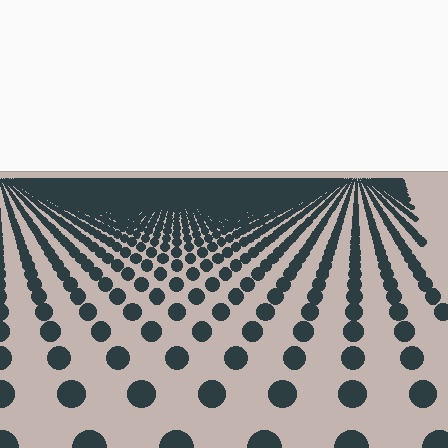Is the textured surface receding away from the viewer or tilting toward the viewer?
The surface is receding away from the viewer. Texture elements get smaller and denser toward the top.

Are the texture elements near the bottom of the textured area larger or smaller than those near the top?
Larger. Near the bottom, elements are closer to the viewer and appear at a bigger on-screen size.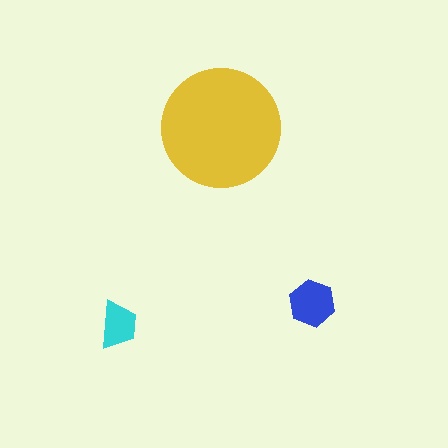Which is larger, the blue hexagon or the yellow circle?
The yellow circle.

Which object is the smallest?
The cyan trapezoid.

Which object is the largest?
The yellow circle.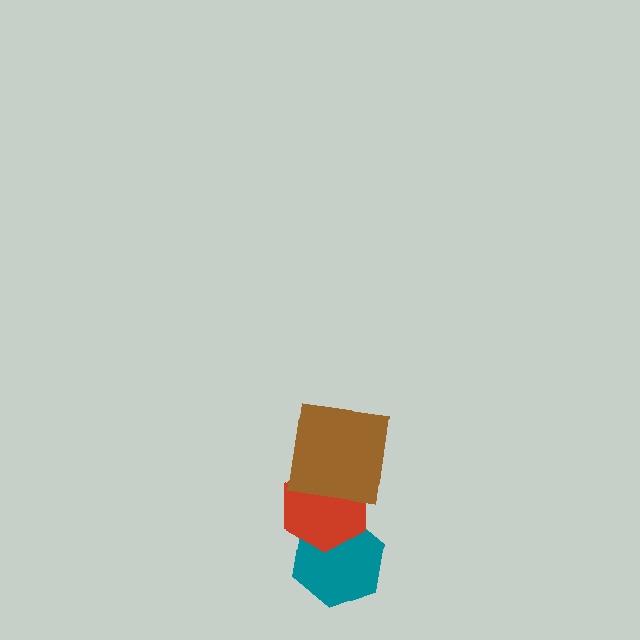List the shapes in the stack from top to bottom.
From top to bottom: the brown square, the red hexagon, the teal hexagon.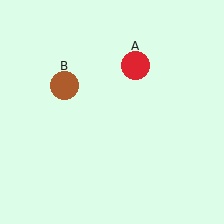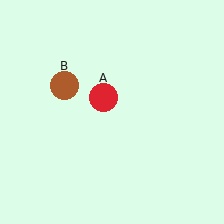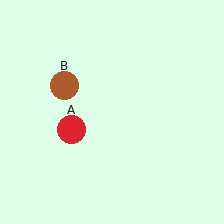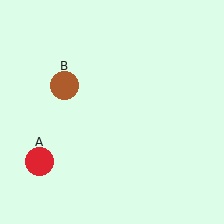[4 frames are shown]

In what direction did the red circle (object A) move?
The red circle (object A) moved down and to the left.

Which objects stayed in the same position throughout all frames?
Brown circle (object B) remained stationary.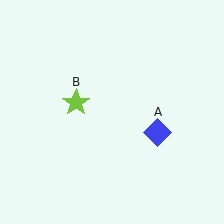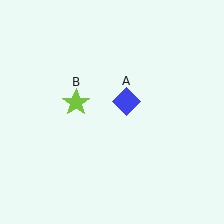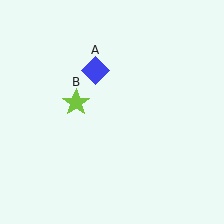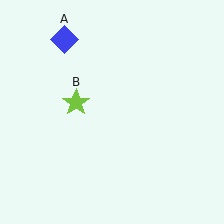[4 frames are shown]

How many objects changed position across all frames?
1 object changed position: blue diamond (object A).